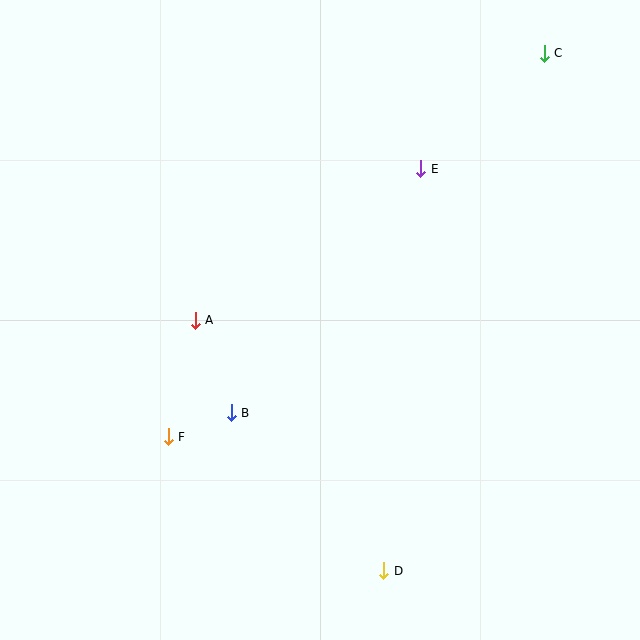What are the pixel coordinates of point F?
Point F is at (168, 437).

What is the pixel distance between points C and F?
The distance between C and F is 537 pixels.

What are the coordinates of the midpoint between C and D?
The midpoint between C and D is at (464, 312).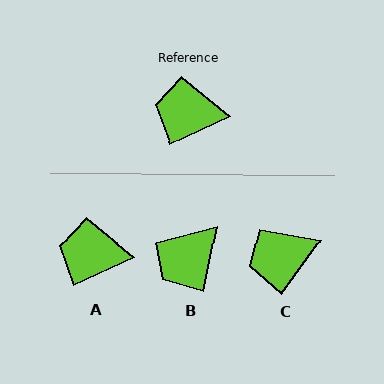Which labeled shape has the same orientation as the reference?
A.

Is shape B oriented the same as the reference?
No, it is off by about 54 degrees.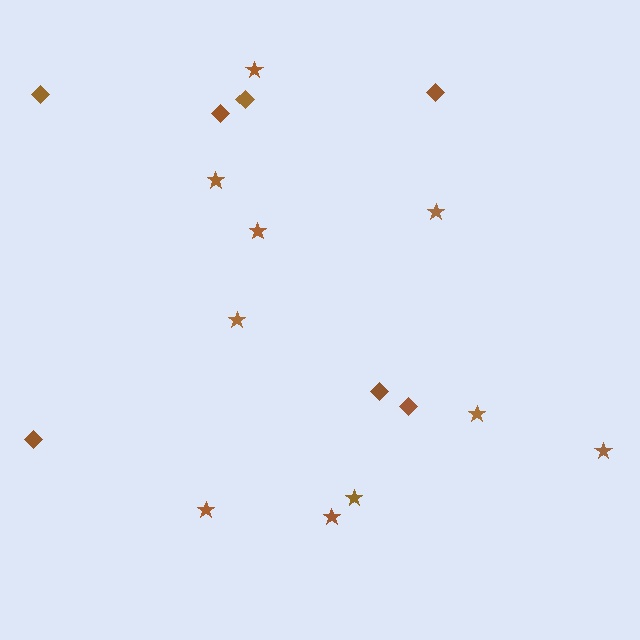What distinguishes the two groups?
There are 2 groups: one group of diamonds (7) and one group of stars (10).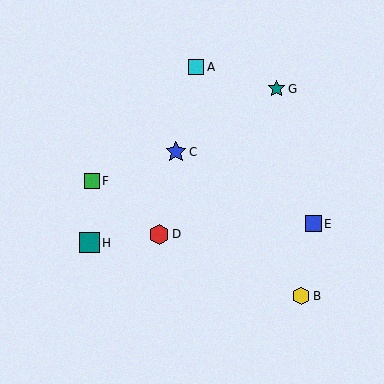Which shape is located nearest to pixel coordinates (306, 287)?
The yellow hexagon (labeled B) at (301, 296) is nearest to that location.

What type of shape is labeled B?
Shape B is a yellow hexagon.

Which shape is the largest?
The blue star (labeled C) is the largest.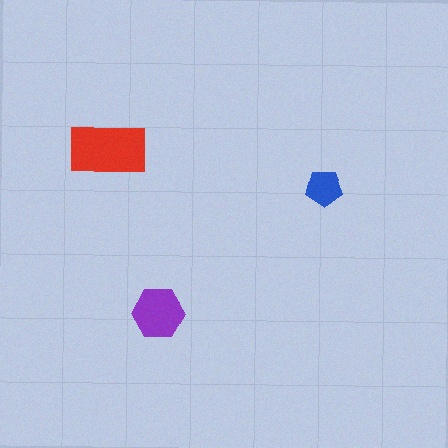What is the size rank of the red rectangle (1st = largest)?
1st.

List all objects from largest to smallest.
The red rectangle, the purple hexagon, the blue pentagon.